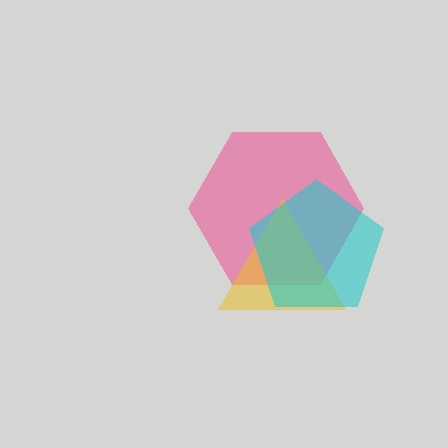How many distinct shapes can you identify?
There are 3 distinct shapes: a pink hexagon, a yellow triangle, a cyan pentagon.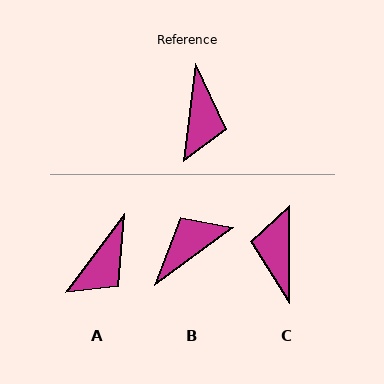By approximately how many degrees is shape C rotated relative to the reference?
Approximately 173 degrees clockwise.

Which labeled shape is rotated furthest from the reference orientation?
C, about 173 degrees away.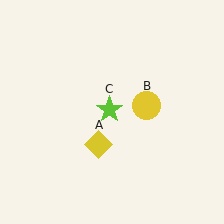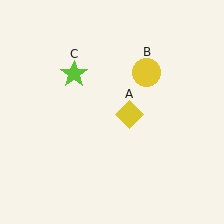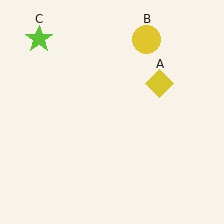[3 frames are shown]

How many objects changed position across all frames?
3 objects changed position: yellow diamond (object A), yellow circle (object B), lime star (object C).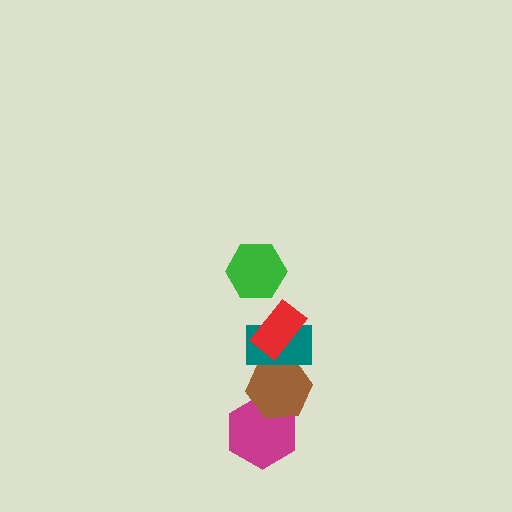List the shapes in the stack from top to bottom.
From top to bottom: the green hexagon, the red rectangle, the teal rectangle, the brown hexagon, the magenta hexagon.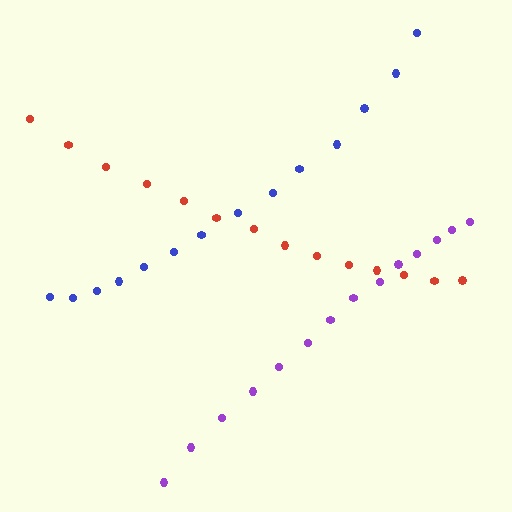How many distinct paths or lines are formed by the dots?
There are 3 distinct paths.